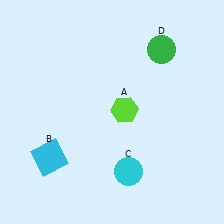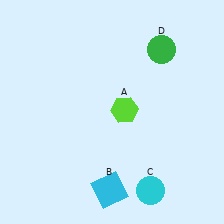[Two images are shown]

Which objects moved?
The objects that moved are: the cyan square (B), the cyan circle (C).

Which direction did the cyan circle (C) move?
The cyan circle (C) moved right.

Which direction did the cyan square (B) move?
The cyan square (B) moved right.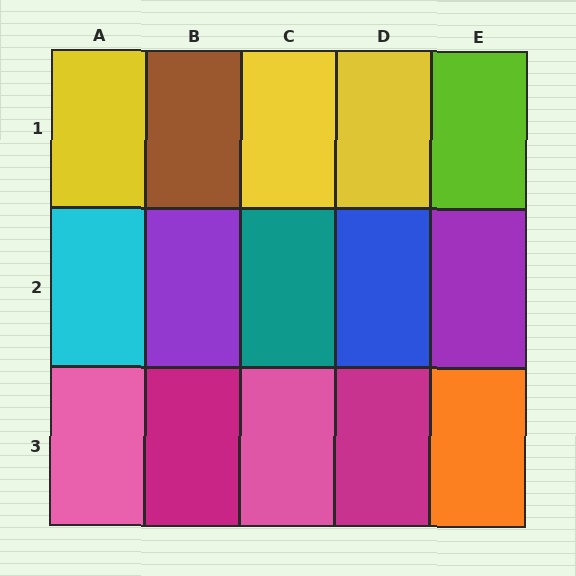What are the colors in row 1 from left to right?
Yellow, brown, yellow, yellow, lime.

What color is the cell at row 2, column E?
Purple.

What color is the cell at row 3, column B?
Magenta.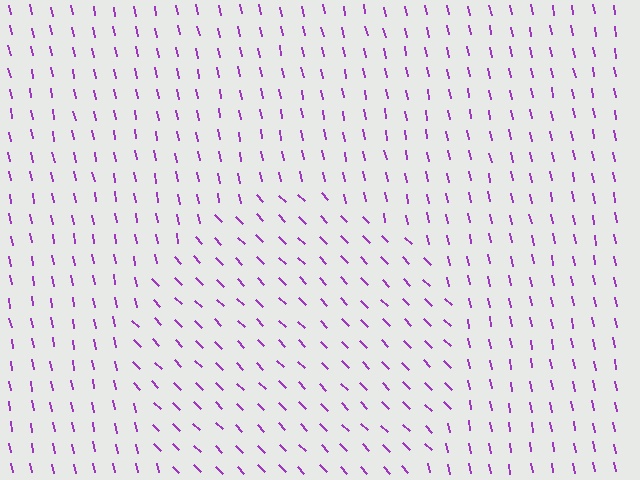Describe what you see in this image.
The image is filled with small purple line segments. A circle region in the image has lines oriented differently from the surrounding lines, creating a visible texture boundary.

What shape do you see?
I see a circle.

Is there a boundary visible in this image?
Yes, there is a texture boundary formed by a change in line orientation.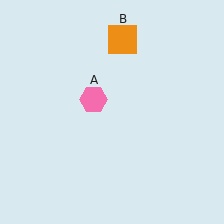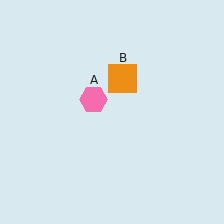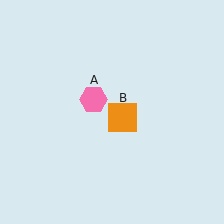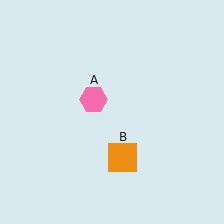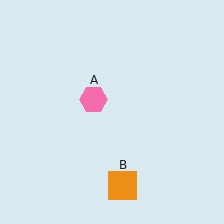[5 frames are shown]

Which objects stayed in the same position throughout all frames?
Pink hexagon (object A) remained stationary.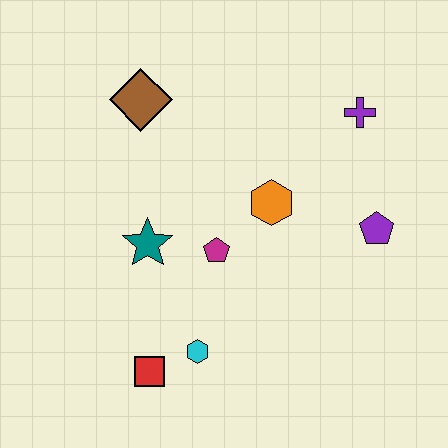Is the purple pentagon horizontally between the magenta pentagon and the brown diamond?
No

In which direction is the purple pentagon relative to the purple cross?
The purple pentagon is below the purple cross.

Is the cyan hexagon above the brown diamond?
No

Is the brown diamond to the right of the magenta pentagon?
No